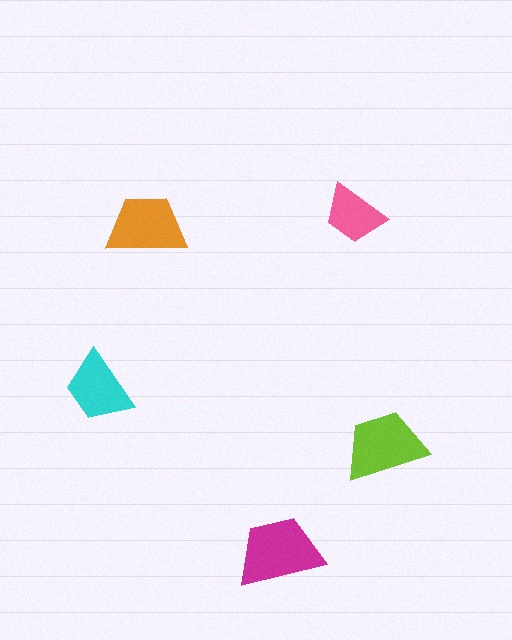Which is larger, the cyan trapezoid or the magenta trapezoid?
The magenta one.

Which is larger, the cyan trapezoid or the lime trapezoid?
The lime one.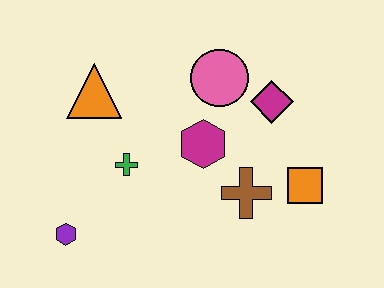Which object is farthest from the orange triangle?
The orange square is farthest from the orange triangle.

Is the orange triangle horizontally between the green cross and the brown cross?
No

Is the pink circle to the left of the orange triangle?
No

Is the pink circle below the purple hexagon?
No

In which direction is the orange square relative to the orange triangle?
The orange square is to the right of the orange triangle.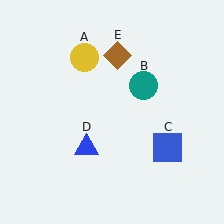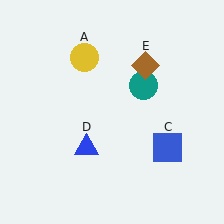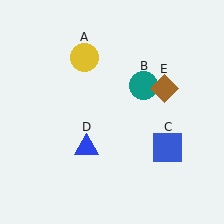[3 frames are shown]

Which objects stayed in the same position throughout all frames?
Yellow circle (object A) and teal circle (object B) and blue square (object C) and blue triangle (object D) remained stationary.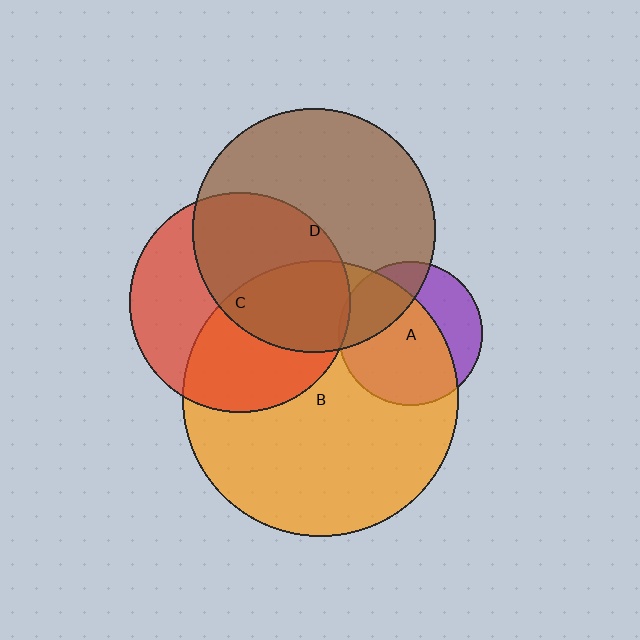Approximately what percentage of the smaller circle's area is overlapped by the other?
Approximately 5%.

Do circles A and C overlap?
Yes.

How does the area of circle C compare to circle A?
Approximately 2.3 times.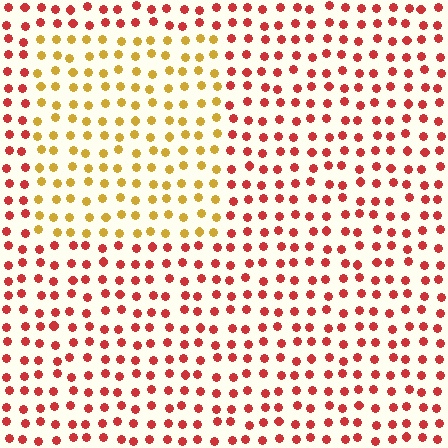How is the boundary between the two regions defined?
The boundary is defined purely by a slight shift in hue (about 47 degrees). Spacing, size, and orientation are identical on both sides.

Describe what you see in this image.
The image is filled with small red elements in a uniform arrangement. A rectangle-shaped region is visible where the elements are tinted to a slightly different hue, forming a subtle color boundary.